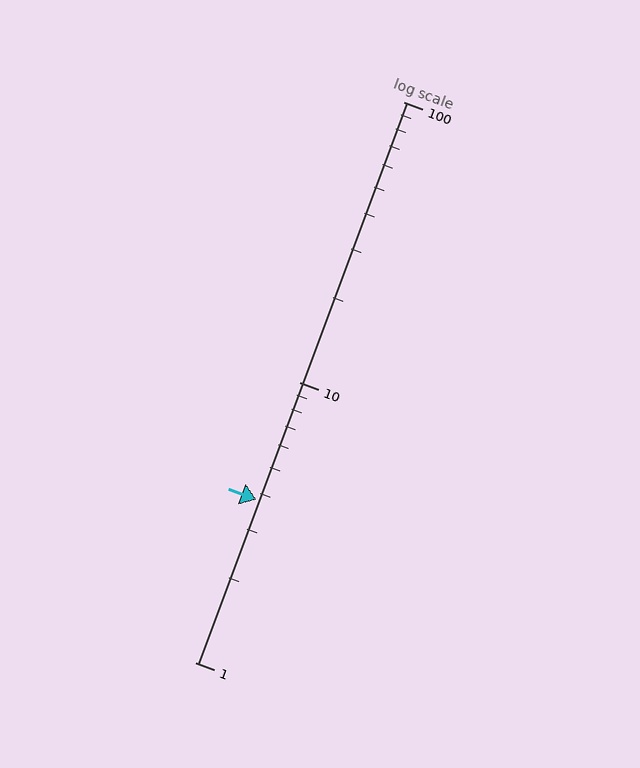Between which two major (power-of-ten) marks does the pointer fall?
The pointer is between 1 and 10.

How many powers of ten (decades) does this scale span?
The scale spans 2 decades, from 1 to 100.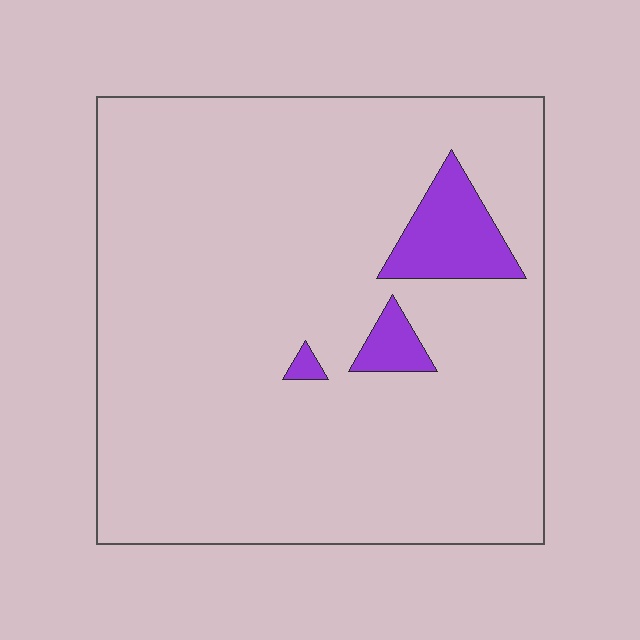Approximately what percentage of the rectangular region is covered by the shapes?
Approximately 5%.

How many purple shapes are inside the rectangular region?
3.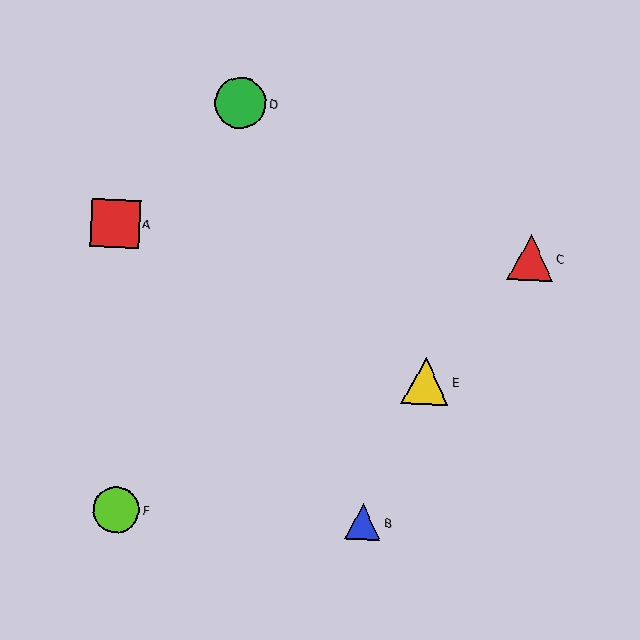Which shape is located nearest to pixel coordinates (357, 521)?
The blue triangle (labeled B) at (363, 522) is nearest to that location.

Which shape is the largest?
The green circle (labeled D) is the largest.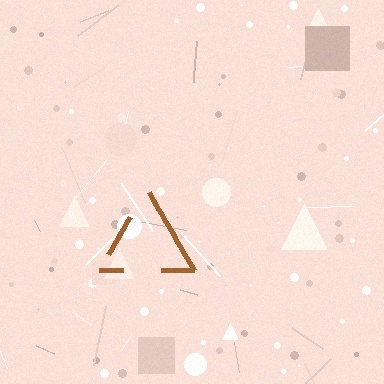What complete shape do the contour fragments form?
The contour fragments form a triangle.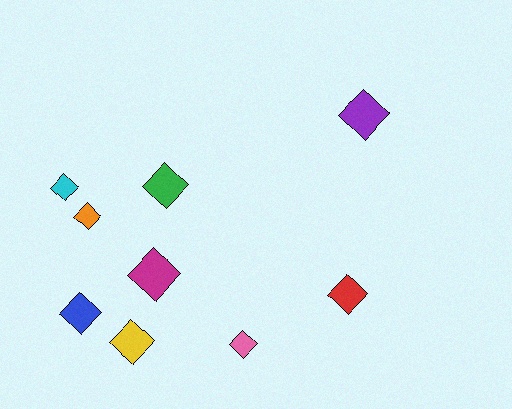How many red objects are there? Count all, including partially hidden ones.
There is 1 red object.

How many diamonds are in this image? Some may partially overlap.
There are 9 diamonds.